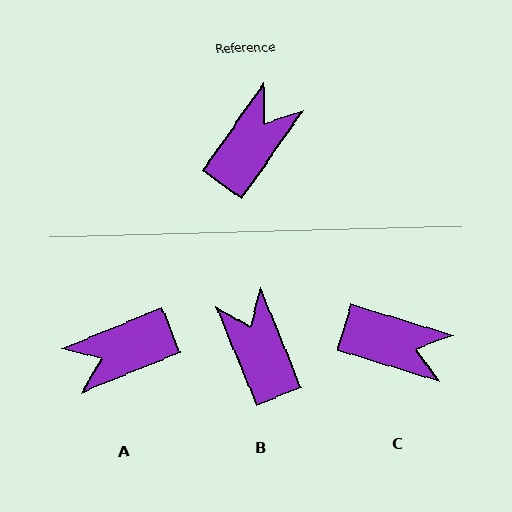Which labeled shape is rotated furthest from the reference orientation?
A, about 147 degrees away.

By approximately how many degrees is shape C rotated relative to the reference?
Approximately 72 degrees clockwise.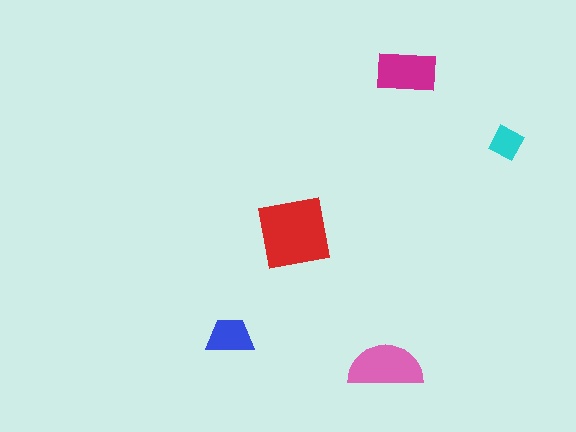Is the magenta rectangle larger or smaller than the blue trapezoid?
Larger.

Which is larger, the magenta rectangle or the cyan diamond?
The magenta rectangle.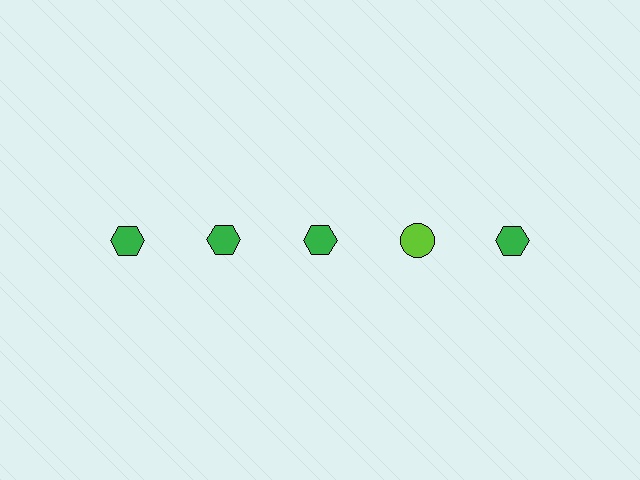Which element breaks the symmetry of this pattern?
The lime circle in the top row, second from right column breaks the symmetry. All other shapes are green hexagons.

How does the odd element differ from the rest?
It differs in both color (lime instead of green) and shape (circle instead of hexagon).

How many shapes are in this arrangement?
There are 5 shapes arranged in a grid pattern.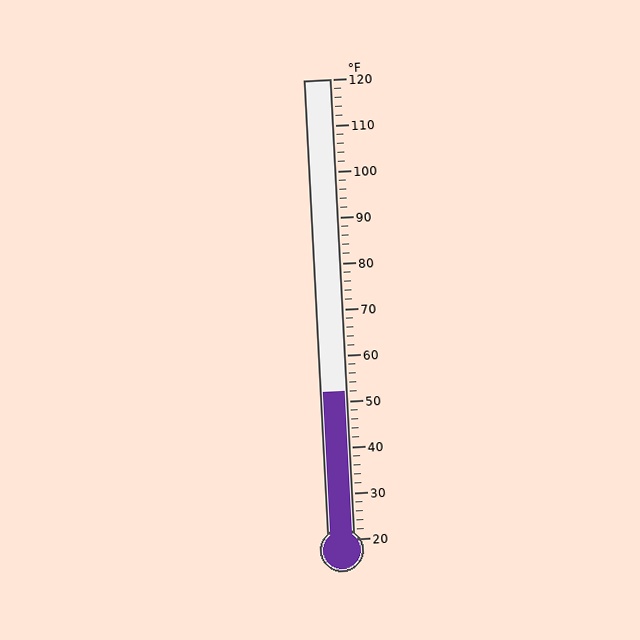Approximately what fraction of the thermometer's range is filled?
The thermometer is filled to approximately 30% of its range.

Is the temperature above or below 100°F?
The temperature is below 100°F.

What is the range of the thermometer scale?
The thermometer scale ranges from 20°F to 120°F.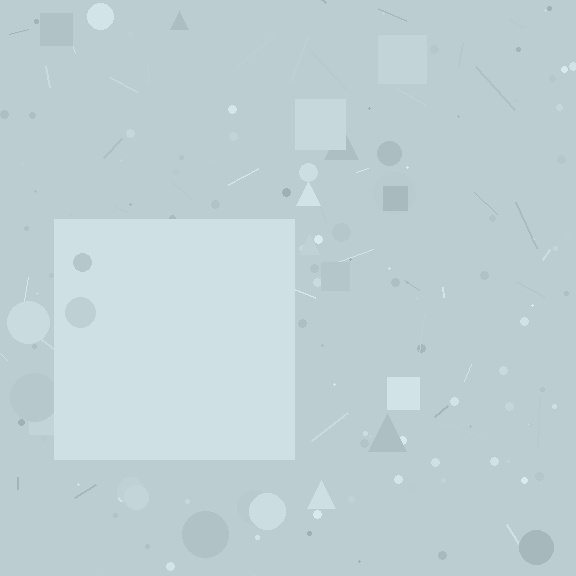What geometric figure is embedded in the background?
A square is embedded in the background.